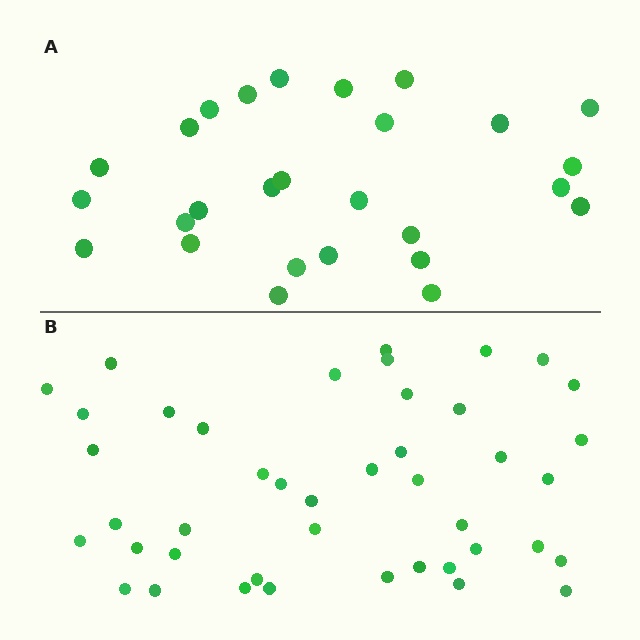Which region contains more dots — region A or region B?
Region B (the bottom region) has more dots.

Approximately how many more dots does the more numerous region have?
Region B has approximately 15 more dots than region A.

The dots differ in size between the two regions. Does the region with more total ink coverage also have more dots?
No. Region A has more total ink coverage because its dots are larger, but region B actually contains more individual dots. Total area can be misleading — the number of items is what matters here.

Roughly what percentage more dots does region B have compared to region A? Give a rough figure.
About 60% more.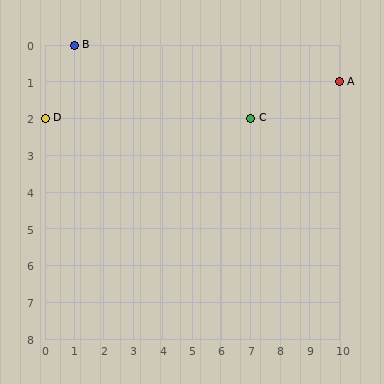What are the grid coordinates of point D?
Point D is at grid coordinates (0, 2).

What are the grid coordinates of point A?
Point A is at grid coordinates (10, 1).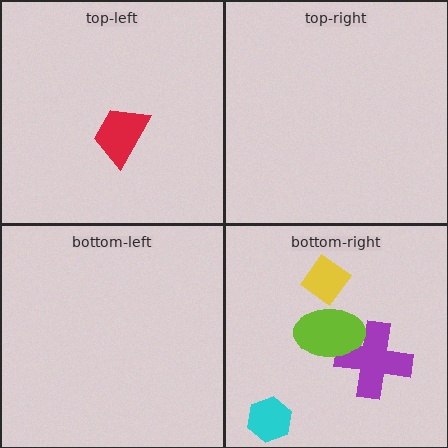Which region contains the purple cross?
The bottom-right region.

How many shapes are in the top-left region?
1.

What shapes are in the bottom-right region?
The cyan hexagon, the purple cross, the lime ellipse, the yellow diamond.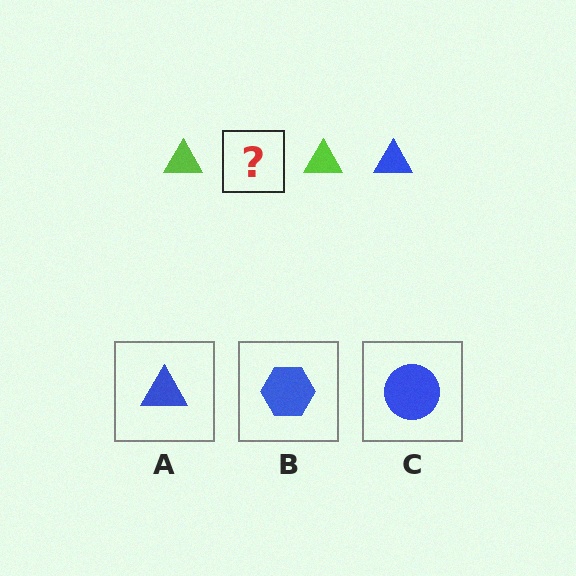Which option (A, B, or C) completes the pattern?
A.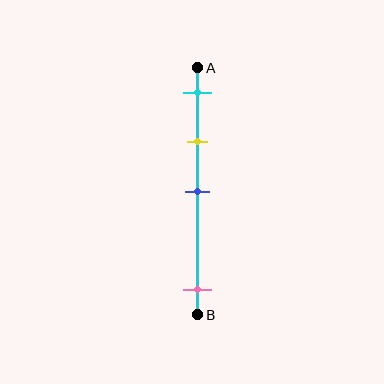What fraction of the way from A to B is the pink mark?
The pink mark is approximately 90% (0.9) of the way from A to B.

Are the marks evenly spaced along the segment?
No, the marks are not evenly spaced.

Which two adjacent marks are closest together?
The cyan and yellow marks are the closest adjacent pair.